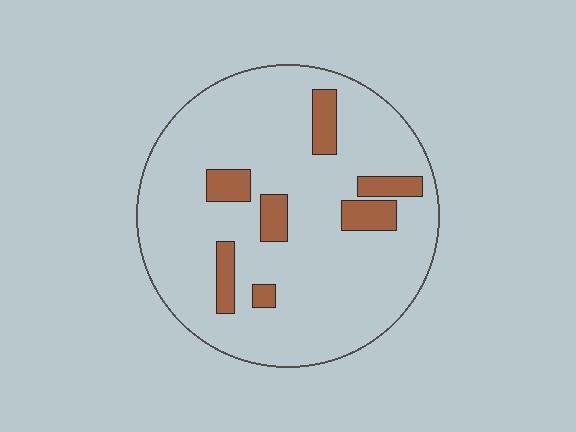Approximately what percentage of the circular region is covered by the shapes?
Approximately 15%.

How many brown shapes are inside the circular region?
7.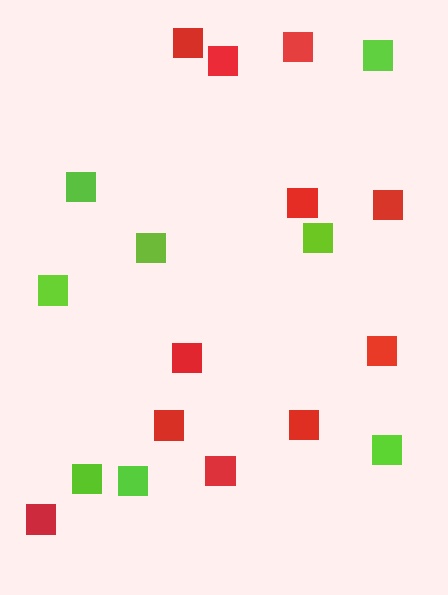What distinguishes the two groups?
There are 2 groups: one group of red squares (11) and one group of lime squares (8).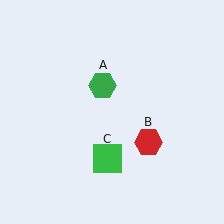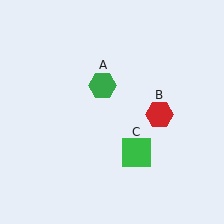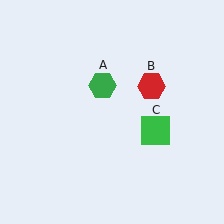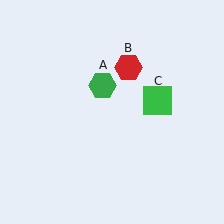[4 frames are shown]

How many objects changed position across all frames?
2 objects changed position: red hexagon (object B), green square (object C).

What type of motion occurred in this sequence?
The red hexagon (object B), green square (object C) rotated counterclockwise around the center of the scene.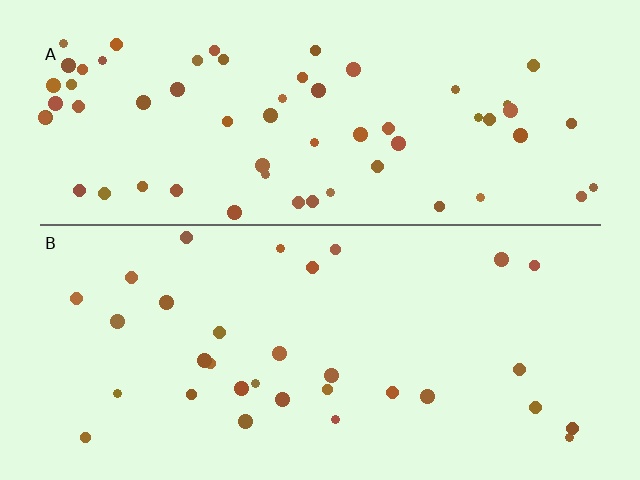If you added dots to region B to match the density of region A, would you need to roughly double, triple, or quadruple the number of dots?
Approximately double.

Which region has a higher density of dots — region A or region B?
A (the top).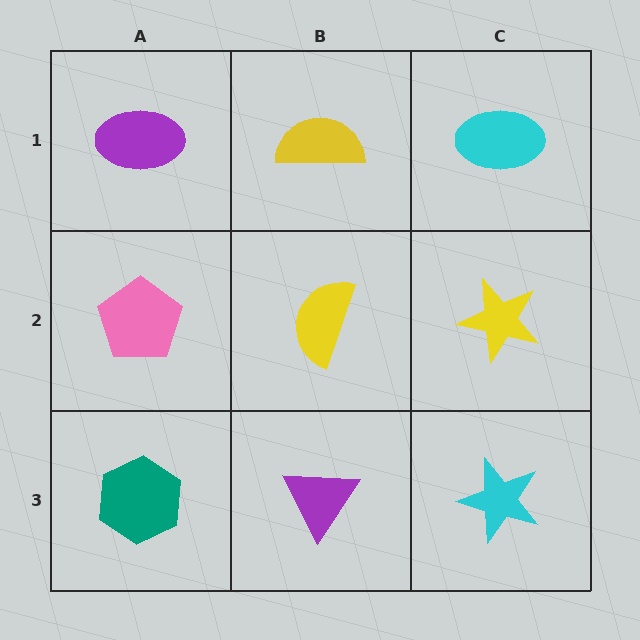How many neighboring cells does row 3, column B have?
3.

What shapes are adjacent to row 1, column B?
A yellow semicircle (row 2, column B), a purple ellipse (row 1, column A), a cyan ellipse (row 1, column C).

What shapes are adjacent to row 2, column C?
A cyan ellipse (row 1, column C), a cyan star (row 3, column C), a yellow semicircle (row 2, column B).